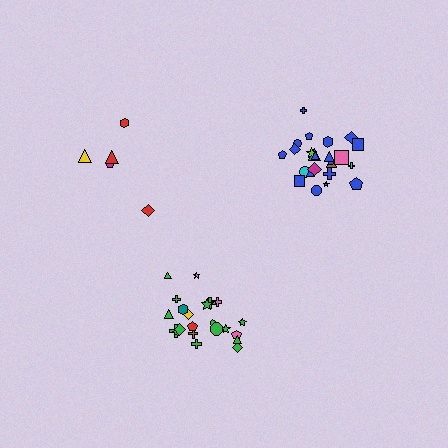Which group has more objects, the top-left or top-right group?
The top-right group.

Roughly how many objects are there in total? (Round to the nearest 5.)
Roughly 50 objects in total.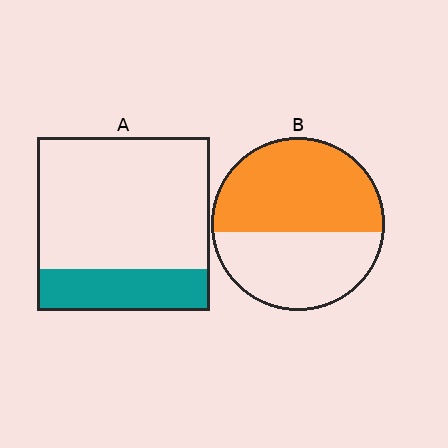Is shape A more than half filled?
No.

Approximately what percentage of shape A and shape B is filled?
A is approximately 25% and B is approximately 55%.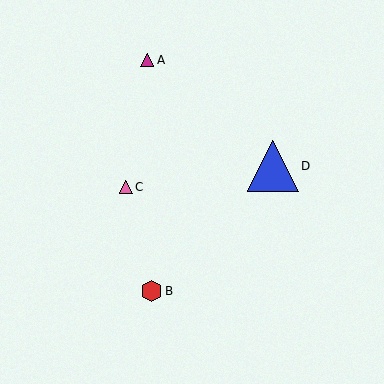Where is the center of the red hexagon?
The center of the red hexagon is at (151, 291).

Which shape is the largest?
The blue triangle (labeled D) is the largest.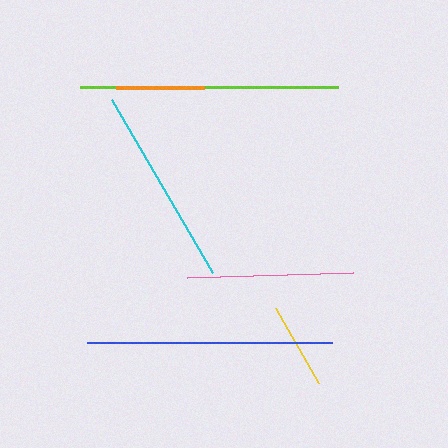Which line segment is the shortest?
The yellow line is the shortest at approximately 86 pixels.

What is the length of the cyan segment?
The cyan segment is approximately 200 pixels long.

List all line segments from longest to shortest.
From longest to shortest: lime, blue, cyan, pink, orange, yellow.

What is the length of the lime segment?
The lime segment is approximately 258 pixels long.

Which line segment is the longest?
The lime line is the longest at approximately 258 pixels.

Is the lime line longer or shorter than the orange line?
The lime line is longer than the orange line.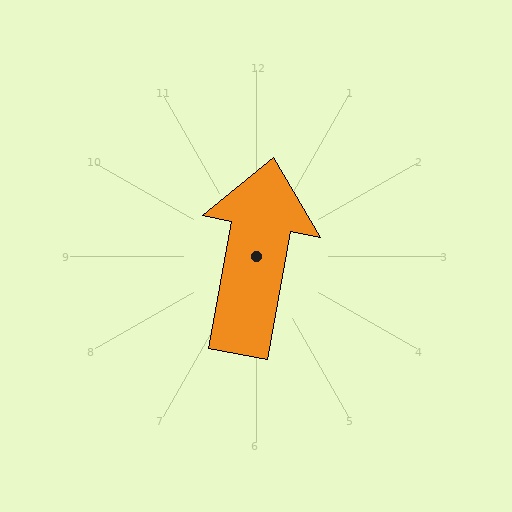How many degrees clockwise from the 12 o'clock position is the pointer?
Approximately 10 degrees.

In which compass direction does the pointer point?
North.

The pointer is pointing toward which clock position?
Roughly 12 o'clock.